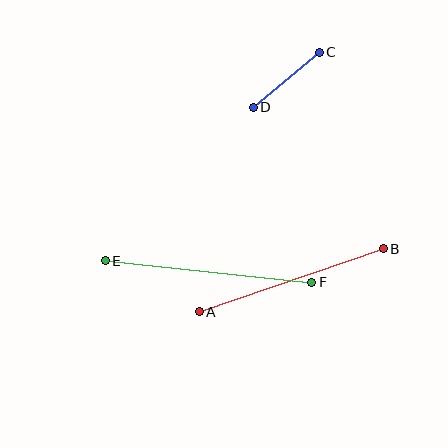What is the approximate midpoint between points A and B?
The midpoint is at approximately (291, 280) pixels.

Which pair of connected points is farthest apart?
Points E and F are farthest apart.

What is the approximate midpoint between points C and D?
The midpoint is at approximately (286, 80) pixels.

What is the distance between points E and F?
The distance is approximately 208 pixels.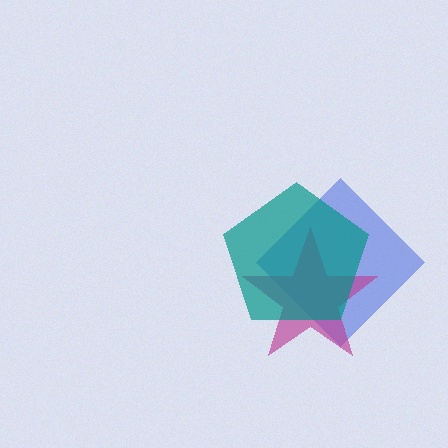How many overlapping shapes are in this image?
There are 3 overlapping shapes in the image.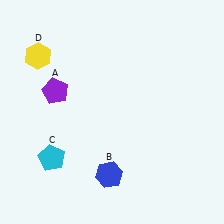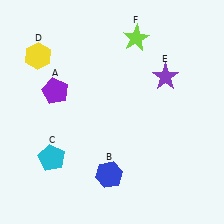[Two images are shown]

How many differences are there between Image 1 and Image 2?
There are 2 differences between the two images.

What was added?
A purple star (E), a lime star (F) were added in Image 2.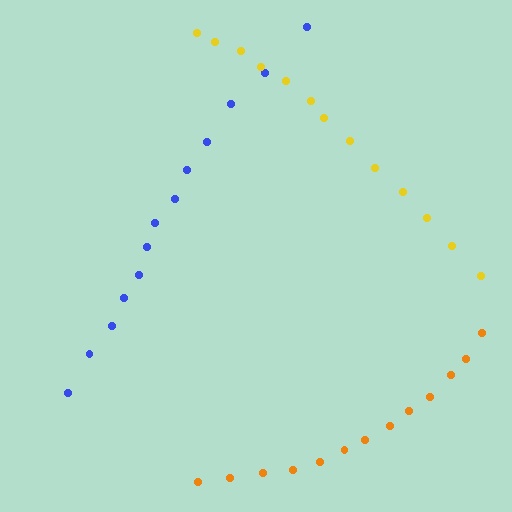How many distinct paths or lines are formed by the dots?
There are 3 distinct paths.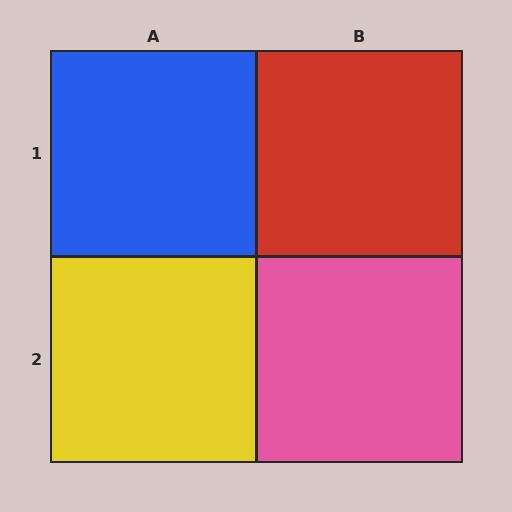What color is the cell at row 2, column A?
Yellow.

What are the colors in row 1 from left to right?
Blue, red.